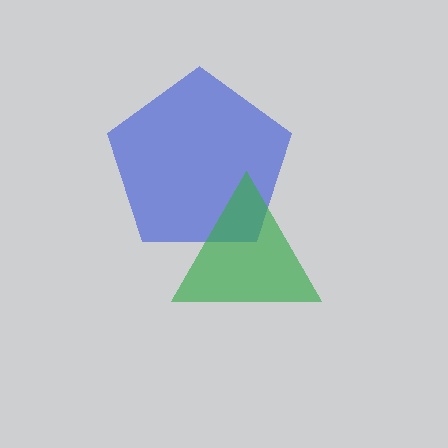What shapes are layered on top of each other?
The layered shapes are: a blue pentagon, a green triangle.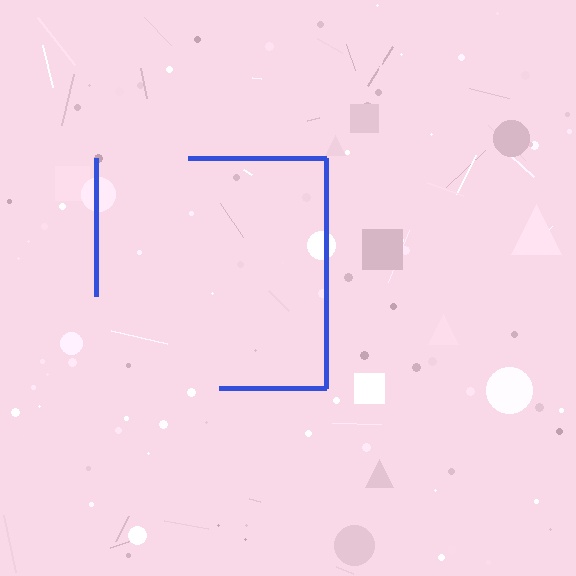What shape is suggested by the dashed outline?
The dashed outline suggests a square.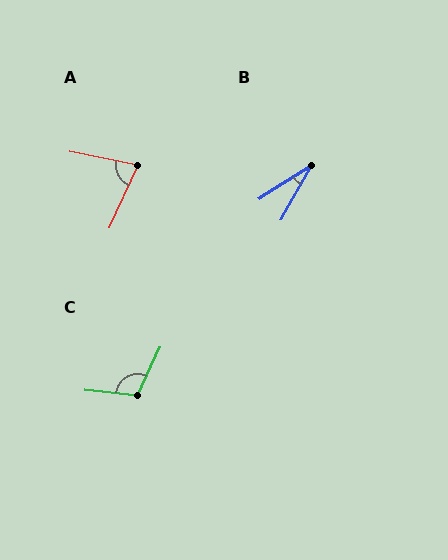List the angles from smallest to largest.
B (28°), A (77°), C (108°).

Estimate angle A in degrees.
Approximately 77 degrees.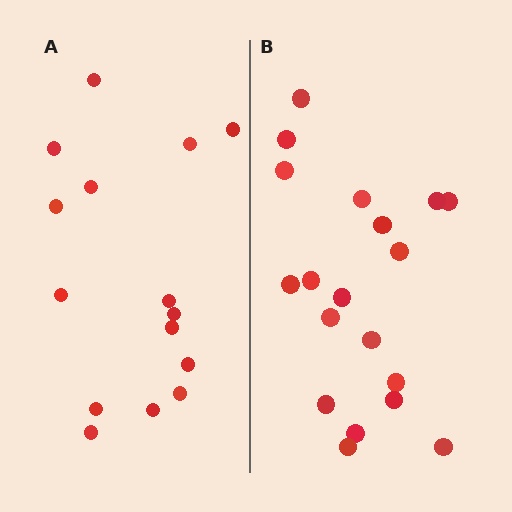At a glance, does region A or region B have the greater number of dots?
Region B (the right region) has more dots.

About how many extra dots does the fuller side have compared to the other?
Region B has about 4 more dots than region A.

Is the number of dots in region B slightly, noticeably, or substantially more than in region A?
Region B has noticeably more, but not dramatically so. The ratio is roughly 1.3 to 1.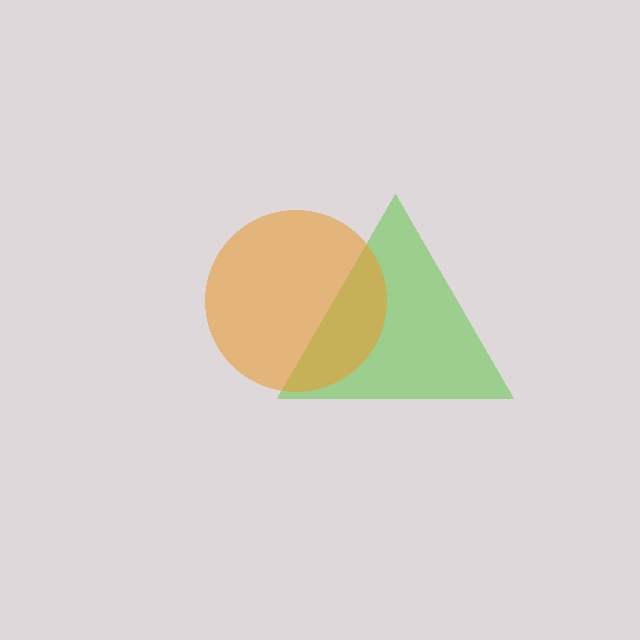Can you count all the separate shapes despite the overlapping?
Yes, there are 2 separate shapes.